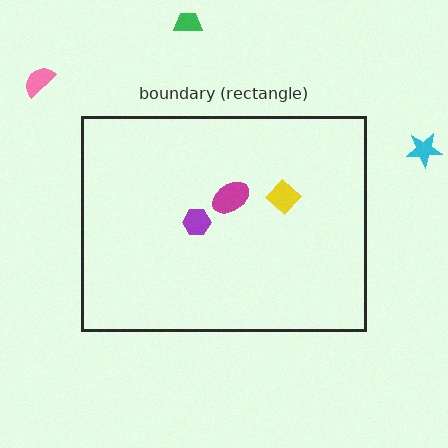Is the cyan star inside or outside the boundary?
Outside.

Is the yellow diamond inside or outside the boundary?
Inside.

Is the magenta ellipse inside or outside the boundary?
Inside.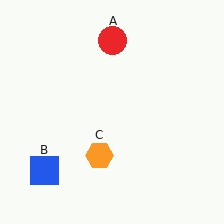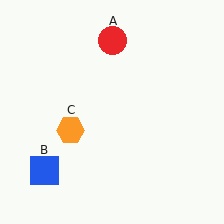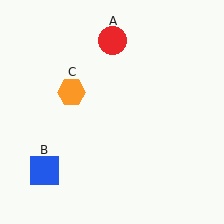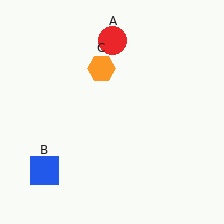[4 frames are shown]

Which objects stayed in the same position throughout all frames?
Red circle (object A) and blue square (object B) remained stationary.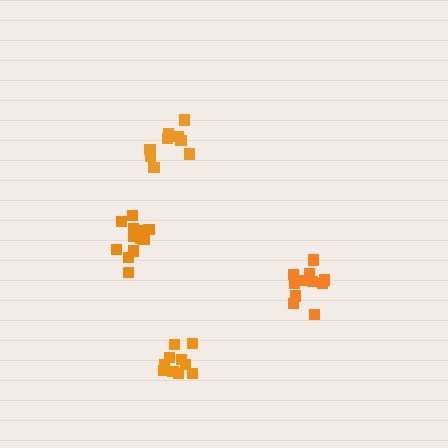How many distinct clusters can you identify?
There are 4 distinct clusters.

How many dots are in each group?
Group 1: 9 dots, Group 2: 13 dots, Group 3: 10 dots, Group 4: 12 dots (44 total).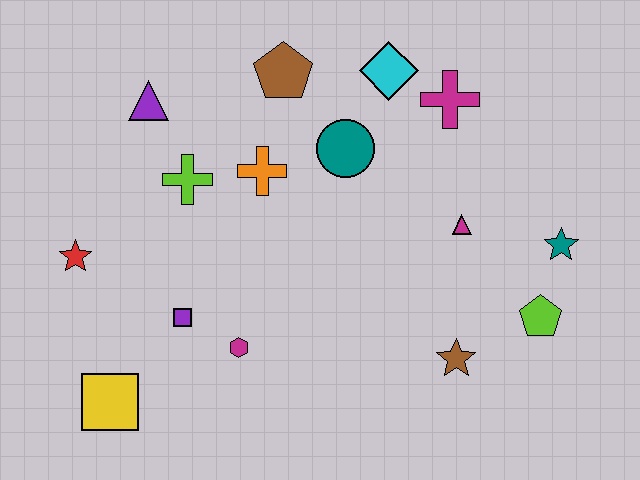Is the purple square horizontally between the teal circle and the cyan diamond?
No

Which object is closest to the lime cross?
The orange cross is closest to the lime cross.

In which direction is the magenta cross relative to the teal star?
The magenta cross is above the teal star.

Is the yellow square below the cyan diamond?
Yes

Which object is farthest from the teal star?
The red star is farthest from the teal star.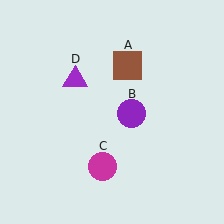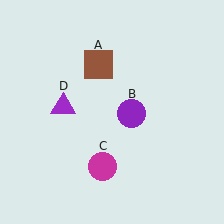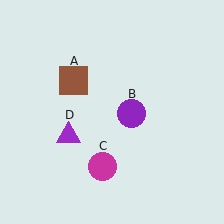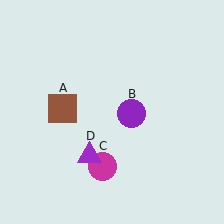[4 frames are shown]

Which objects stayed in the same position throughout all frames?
Purple circle (object B) and magenta circle (object C) remained stationary.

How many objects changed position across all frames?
2 objects changed position: brown square (object A), purple triangle (object D).